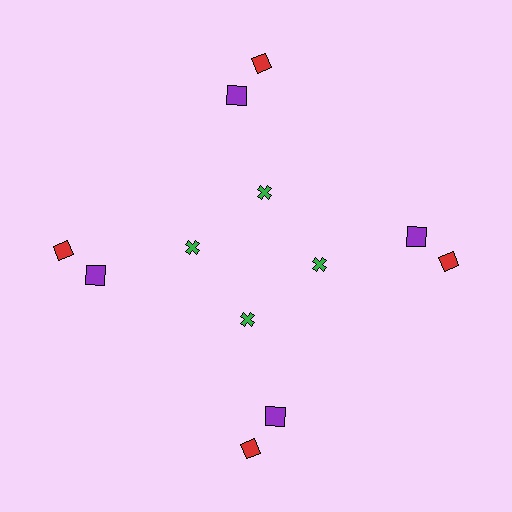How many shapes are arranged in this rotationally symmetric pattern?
There are 12 shapes, arranged in 4 groups of 3.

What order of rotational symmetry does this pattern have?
This pattern has 4-fold rotational symmetry.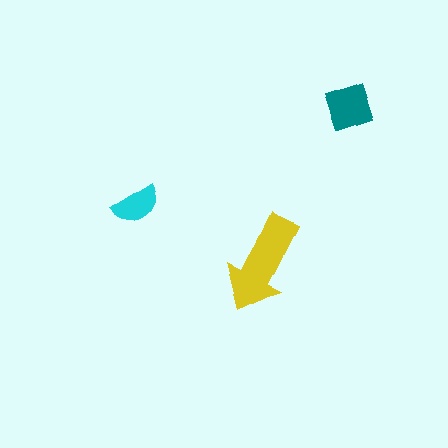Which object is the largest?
The yellow arrow.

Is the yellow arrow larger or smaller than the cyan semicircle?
Larger.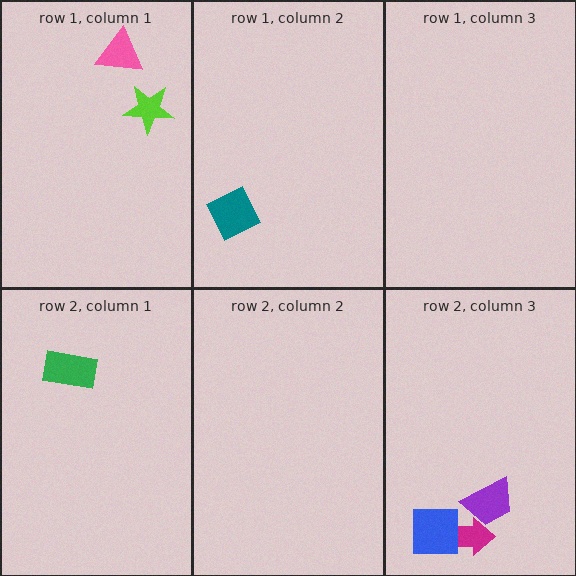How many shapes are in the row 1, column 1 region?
2.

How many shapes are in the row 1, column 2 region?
1.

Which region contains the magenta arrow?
The row 2, column 3 region.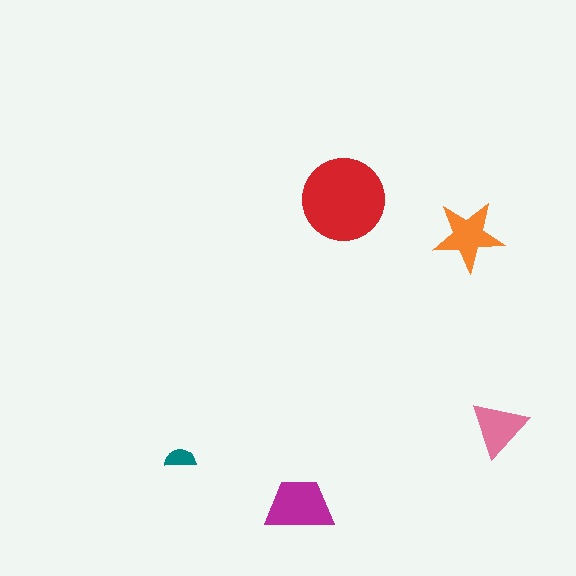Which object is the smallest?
The teal semicircle.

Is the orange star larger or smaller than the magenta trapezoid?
Smaller.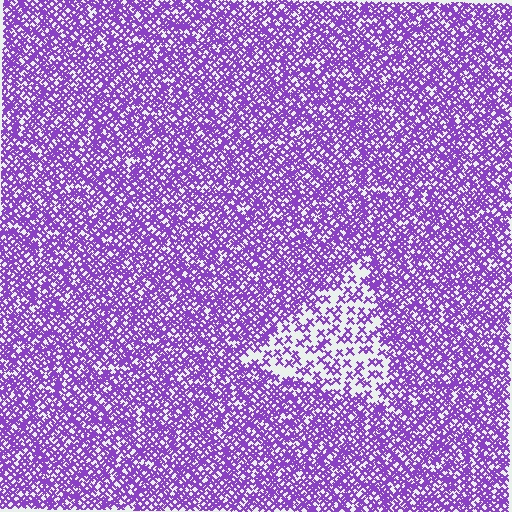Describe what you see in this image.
The image contains small purple elements arranged at two different densities. A triangle-shaped region is visible where the elements are less densely packed than the surrounding area.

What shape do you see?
I see a triangle.